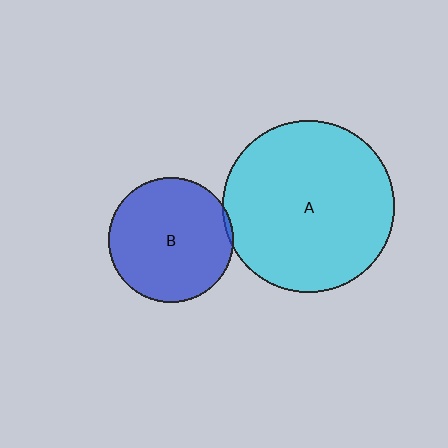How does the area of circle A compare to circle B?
Approximately 1.9 times.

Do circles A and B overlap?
Yes.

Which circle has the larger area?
Circle A (cyan).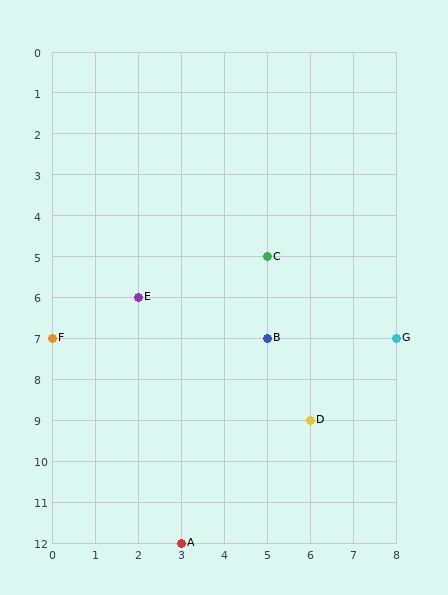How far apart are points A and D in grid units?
Points A and D are 3 columns and 3 rows apart (about 4.2 grid units diagonally).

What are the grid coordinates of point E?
Point E is at grid coordinates (2, 6).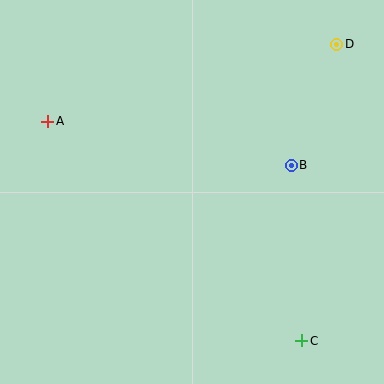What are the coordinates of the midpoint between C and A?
The midpoint between C and A is at (175, 231).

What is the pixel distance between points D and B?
The distance between D and B is 129 pixels.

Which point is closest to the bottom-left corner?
Point A is closest to the bottom-left corner.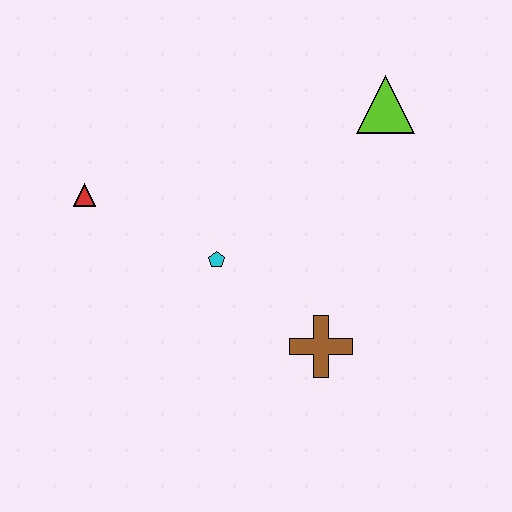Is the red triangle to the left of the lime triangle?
Yes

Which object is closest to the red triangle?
The cyan pentagon is closest to the red triangle.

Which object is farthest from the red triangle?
The lime triangle is farthest from the red triangle.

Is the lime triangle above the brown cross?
Yes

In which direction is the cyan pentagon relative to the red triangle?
The cyan pentagon is to the right of the red triangle.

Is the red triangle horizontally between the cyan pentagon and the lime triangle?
No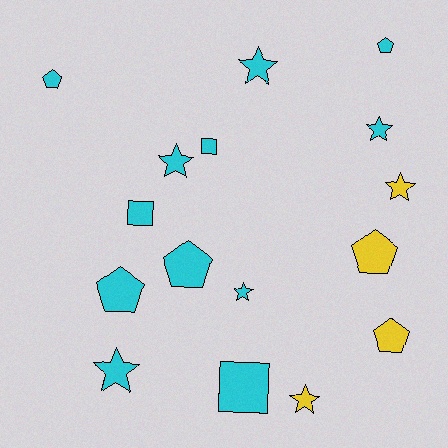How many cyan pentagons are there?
There are 4 cyan pentagons.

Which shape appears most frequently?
Star, with 7 objects.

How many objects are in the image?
There are 16 objects.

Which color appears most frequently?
Cyan, with 12 objects.